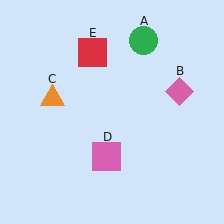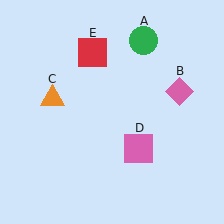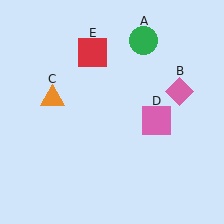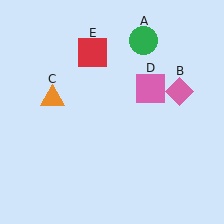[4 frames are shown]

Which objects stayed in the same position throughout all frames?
Green circle (object A) and pink diamond (object B) and orange triangle (object C) and red square (object E) remained stationary.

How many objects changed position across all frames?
1 object changed position: pink square (object D).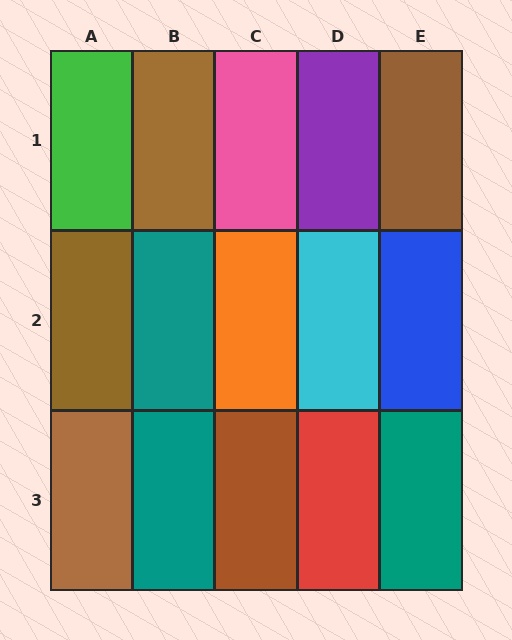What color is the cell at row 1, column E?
Brown.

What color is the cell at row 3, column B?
Teal.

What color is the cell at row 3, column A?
Brown.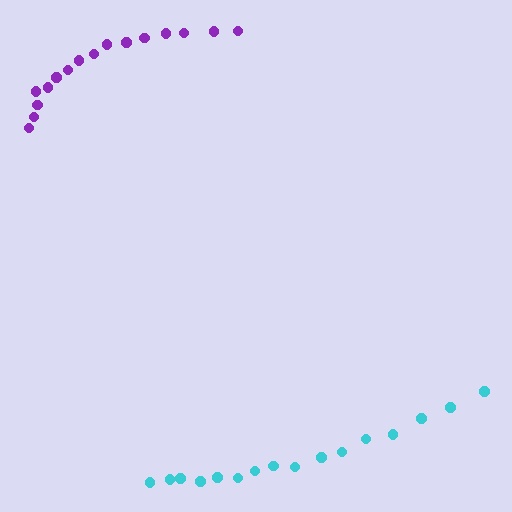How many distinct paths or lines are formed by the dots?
There are 2 distinct paths.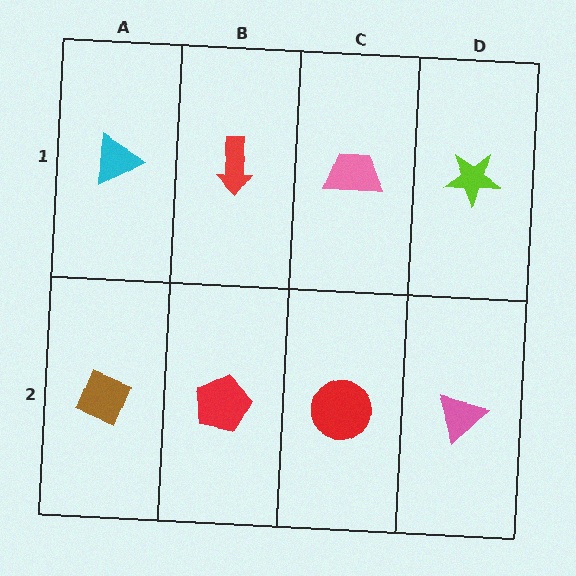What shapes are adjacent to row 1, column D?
A pink triangle (row 2, column D), a pink trapezoid (row 1, column C).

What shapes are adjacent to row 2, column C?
A pink trapezoid (row 1, column C), a red pentagon (row 2, column B), a pink triangle (row 2, column D).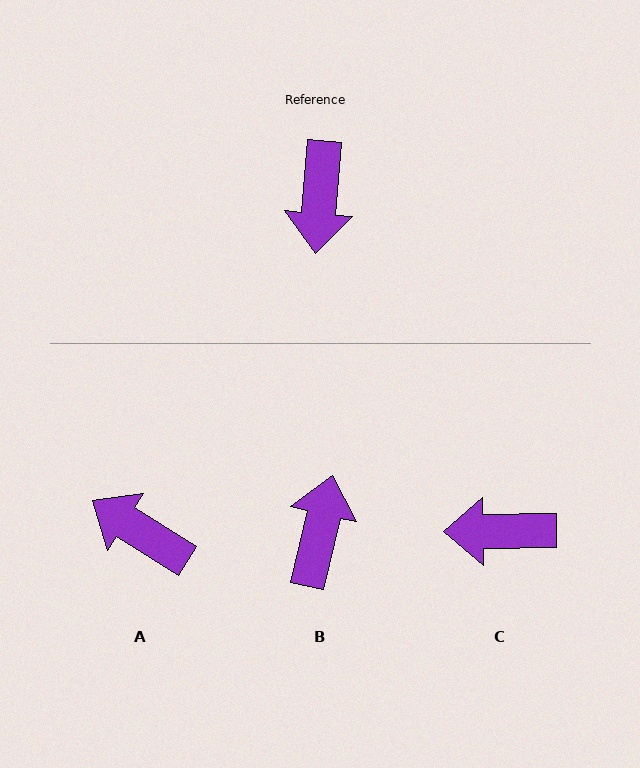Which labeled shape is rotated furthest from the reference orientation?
B, about 172 degrees away.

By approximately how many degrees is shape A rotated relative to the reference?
Approximately 117 degrees clockwise.